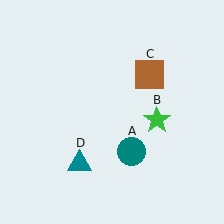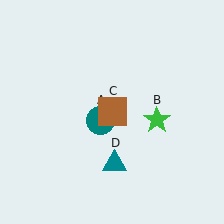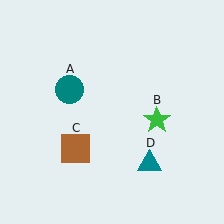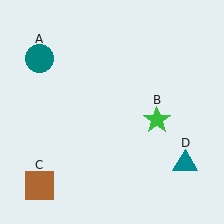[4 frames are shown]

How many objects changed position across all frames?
3 objects changed position: teal circle (object A), brown square (object C), teal triangle (object D).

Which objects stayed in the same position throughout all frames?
Green star (object B) remained stationary.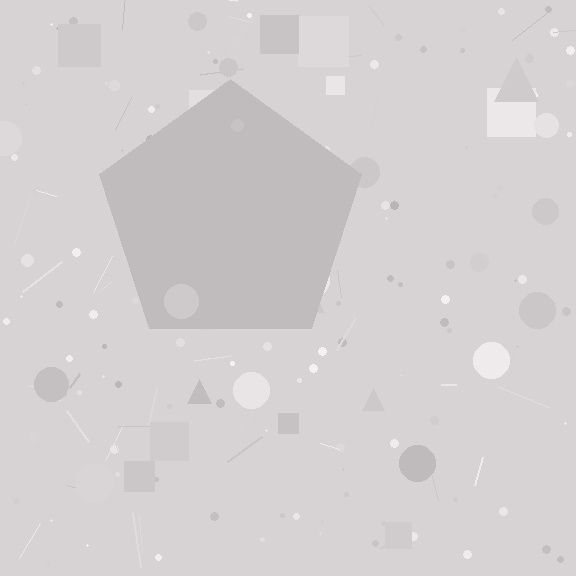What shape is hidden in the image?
A pentagon is hidden in the image.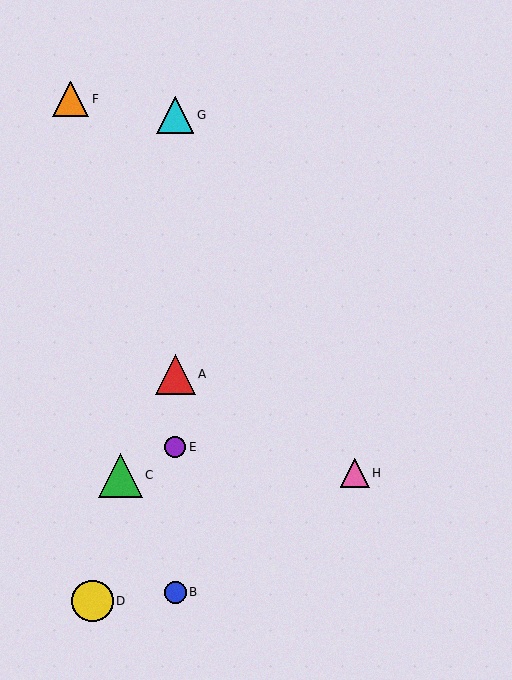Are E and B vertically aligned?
Yes, both are at x≈175.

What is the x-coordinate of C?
Object C is at x≈120.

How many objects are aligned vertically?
4 objects (A, B, E, G) are aligned vertically.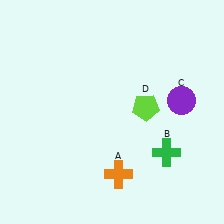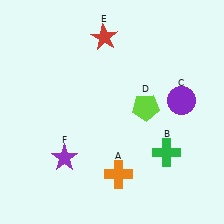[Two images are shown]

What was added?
A red star (E), a purple star (F) were added in Image 2.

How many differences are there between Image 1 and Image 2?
There are 2 differences between the two images.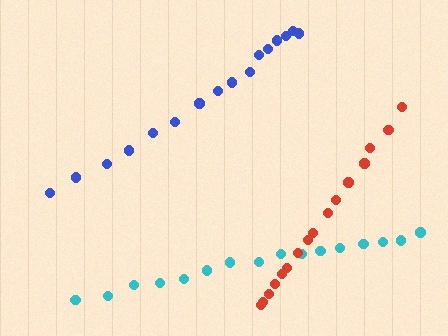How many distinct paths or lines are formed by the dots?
There are 3 distinct paths.